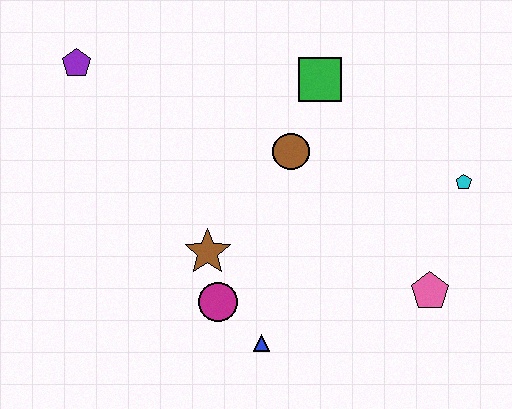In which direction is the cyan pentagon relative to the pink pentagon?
The cyan pentagon is above the pink pentagon.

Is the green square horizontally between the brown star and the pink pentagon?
Yes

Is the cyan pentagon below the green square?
Yes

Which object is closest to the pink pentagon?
The cyan pentagon is closest to the pink pentagon.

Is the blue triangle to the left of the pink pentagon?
Yes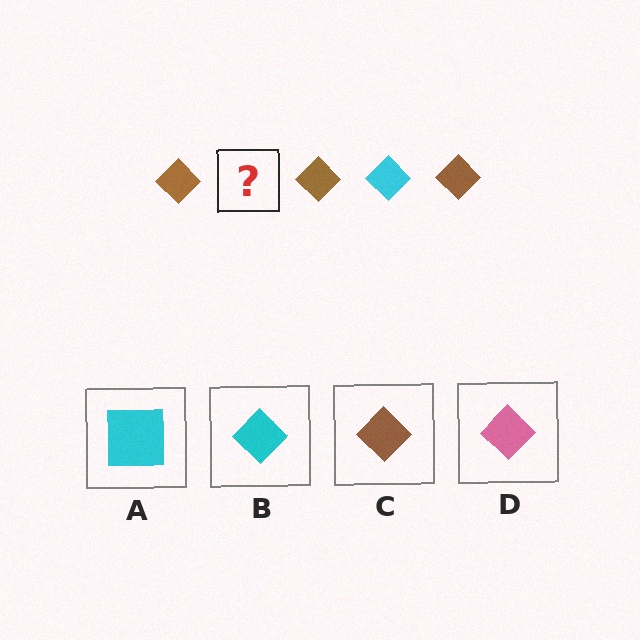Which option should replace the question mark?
Option B.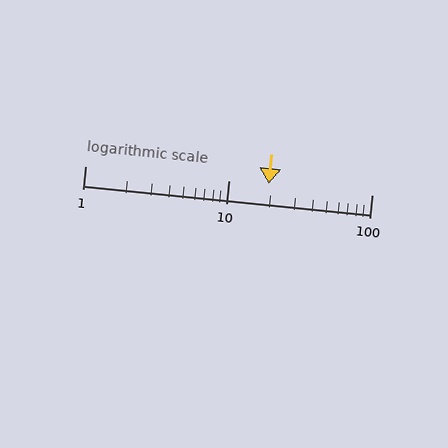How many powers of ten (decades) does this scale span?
The scale spans 2 decades, from 1 to 100.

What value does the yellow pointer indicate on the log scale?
The pointer indicates approximately 19.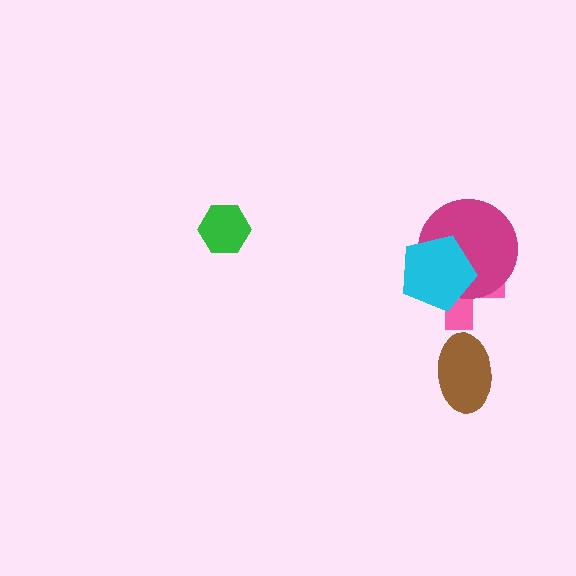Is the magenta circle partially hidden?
Yes, it is partially covered by another shape.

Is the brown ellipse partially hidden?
No, no other shape covers it.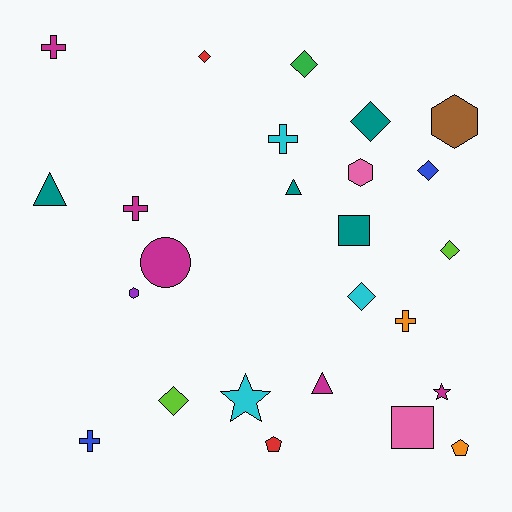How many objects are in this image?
There are 25 objects.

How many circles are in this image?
There is 1 circle.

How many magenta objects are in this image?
There are 5 magenta objects.